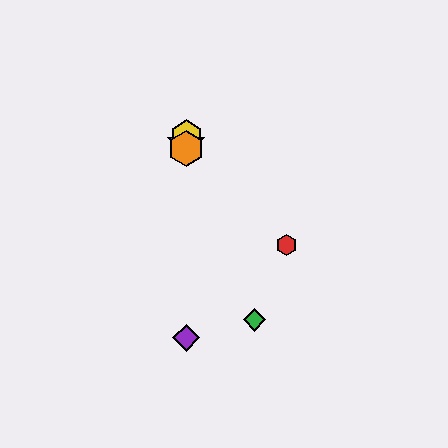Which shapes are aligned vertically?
The blue star, the yellow hexagon, the purple diamond, the orange hexagon are aligned vertically.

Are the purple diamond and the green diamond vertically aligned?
No, the purple diamond is at x≈186 and the green diamond is at x≈255.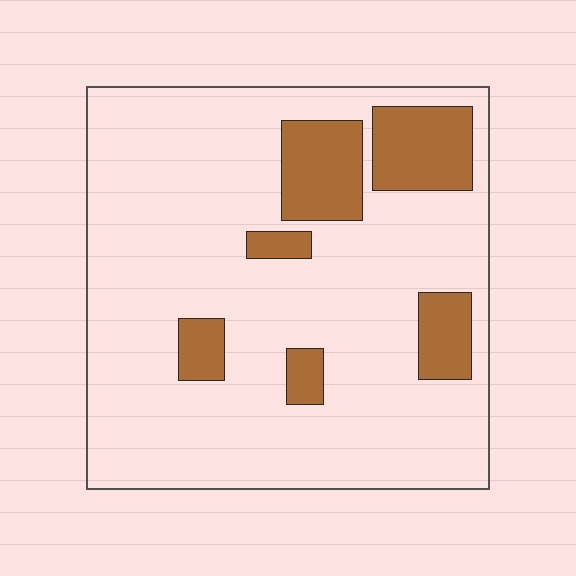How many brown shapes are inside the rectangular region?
6.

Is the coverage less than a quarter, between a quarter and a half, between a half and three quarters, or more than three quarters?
Less than a quarter.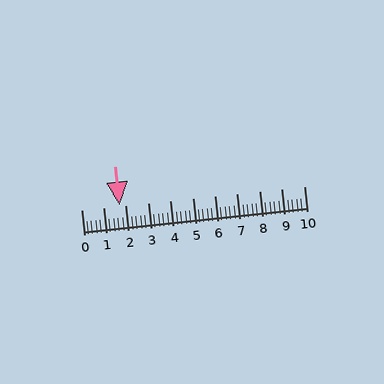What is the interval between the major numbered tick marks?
The major tick marks are spaced 1 units apart.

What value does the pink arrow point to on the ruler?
The pink arrow points to approximately 1.7.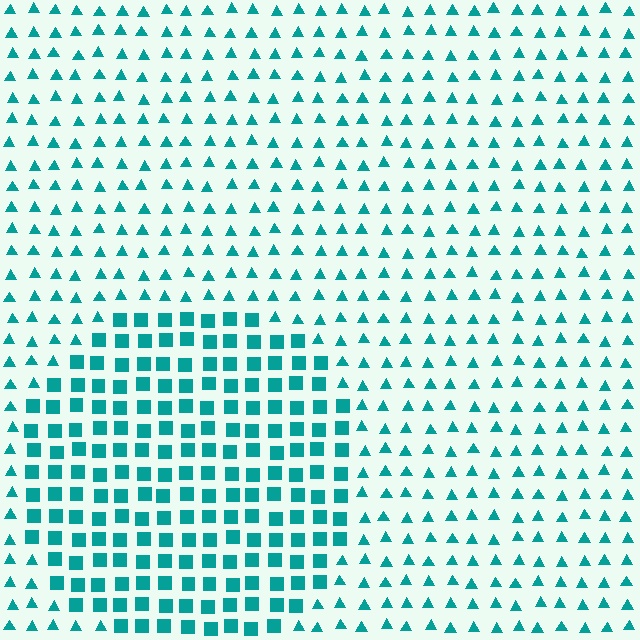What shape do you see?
I see a circle.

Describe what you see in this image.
The image is filled with small teal elements arranged in a uniform grid. A circle-shaped region contains squares, while the surrounding area contains triangles. The boundary is defined purely by the change in element shape.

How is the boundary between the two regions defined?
The boundary is defined by a change in element shape: squares inside vs. triangles outside. All elements share the same color and spacing.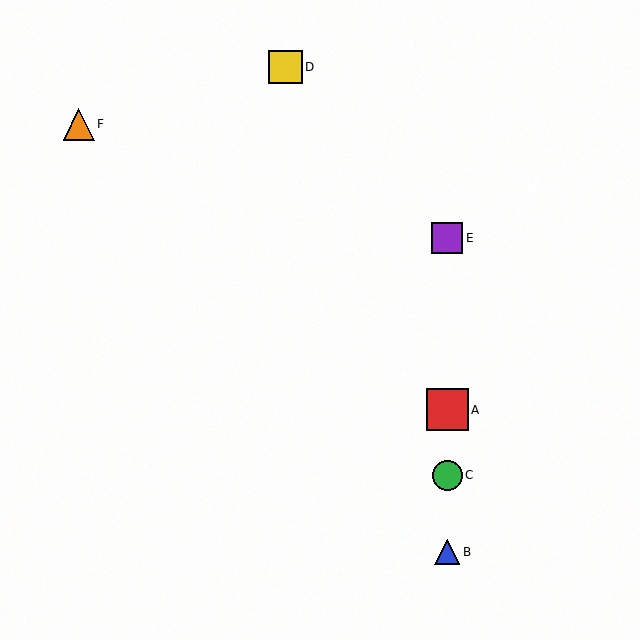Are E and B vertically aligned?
Yes, both are at x≈447.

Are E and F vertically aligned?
No, E is at x≈447 and F is at x≈79.